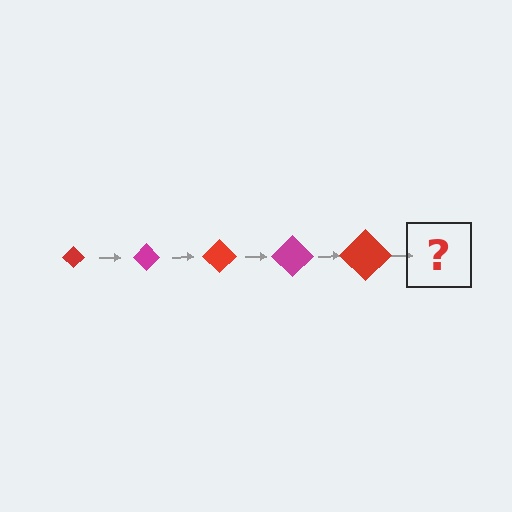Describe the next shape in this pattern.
It should be a magenta diamond, larger than the previous one.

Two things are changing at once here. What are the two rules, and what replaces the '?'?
The two rules are that the diamond grows larger each step and the color cycles through red and magenta. The '?' should be a magenta diamond, larger than the previous one.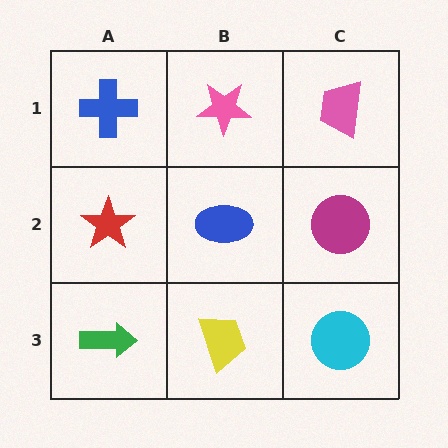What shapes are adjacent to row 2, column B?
A pink star (row 1, column B), a yellow trapezoid (row 3, column B), a red star (row 2, column A), a magenta circle (row 2, column C).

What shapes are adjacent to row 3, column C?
A magenta circle (row 2, column C), a yellow trapezoid (row 3, column B).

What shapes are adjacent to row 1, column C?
A magenta circle (row 2, column C), a pink star (row 1, column B).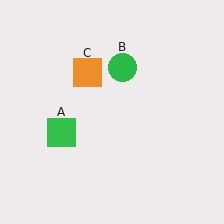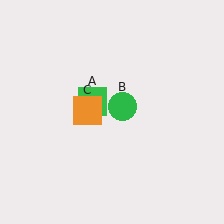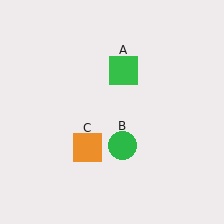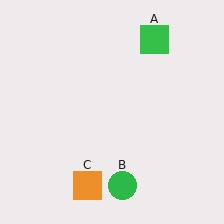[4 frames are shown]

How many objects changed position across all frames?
3 objects changed position: green square (object A), green circle (object B), orange square (object C).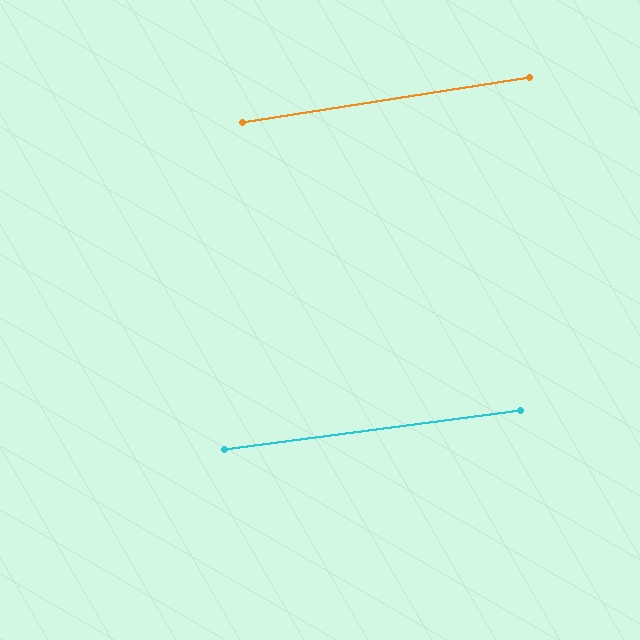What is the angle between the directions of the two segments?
Approximately 1 degree.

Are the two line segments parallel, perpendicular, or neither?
Parallel — their directions differ by only 1.4°.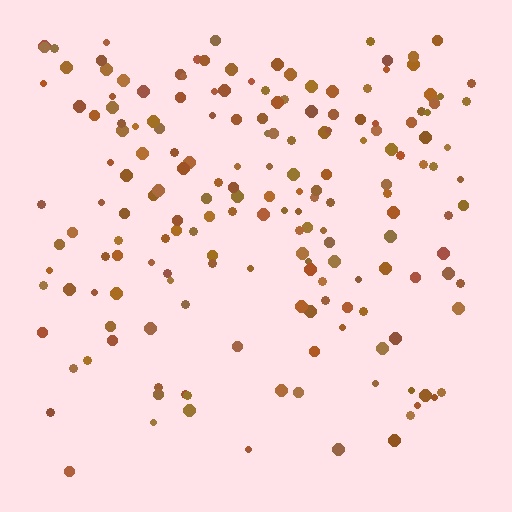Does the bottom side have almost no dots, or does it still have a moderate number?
Still a moderate number, just noticeably fewer than the top.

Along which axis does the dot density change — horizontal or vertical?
Vertical.